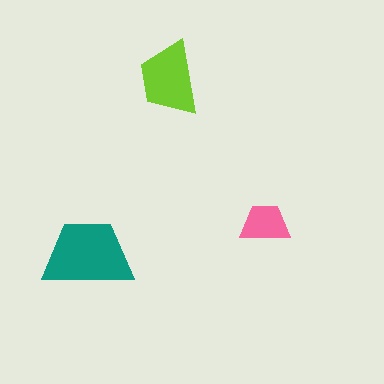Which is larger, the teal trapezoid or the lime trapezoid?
The teal one.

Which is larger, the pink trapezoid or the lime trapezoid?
The lime one.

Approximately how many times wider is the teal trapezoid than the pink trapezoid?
About 2 times wider.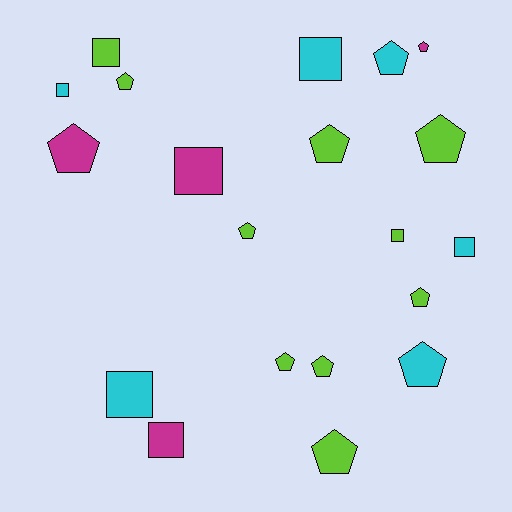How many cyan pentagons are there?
There are 2 cyan pentagons.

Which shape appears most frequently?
Pentagon, with 12 objects.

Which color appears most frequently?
Lime, with 10 objects.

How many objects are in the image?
There are 20 objects.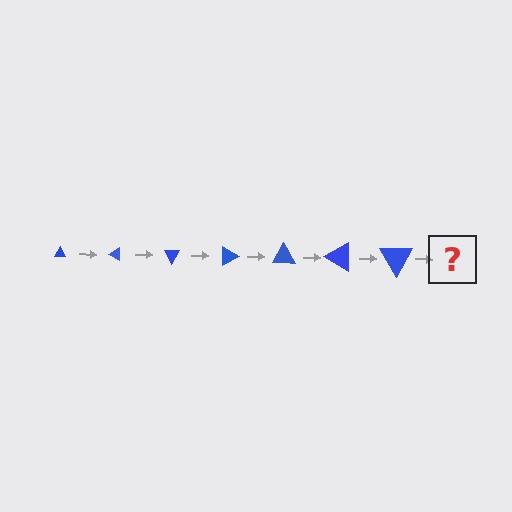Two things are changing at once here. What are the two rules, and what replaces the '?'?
The two rules are that the triangle grows larger each step and it rotates 30 degrees each step. The '?' should be a triangle, larger than the previous one and rotated 210 degrees from the start.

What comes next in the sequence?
The next element should be a triangle, larger than the previous one and rotated 210 degrees from the start.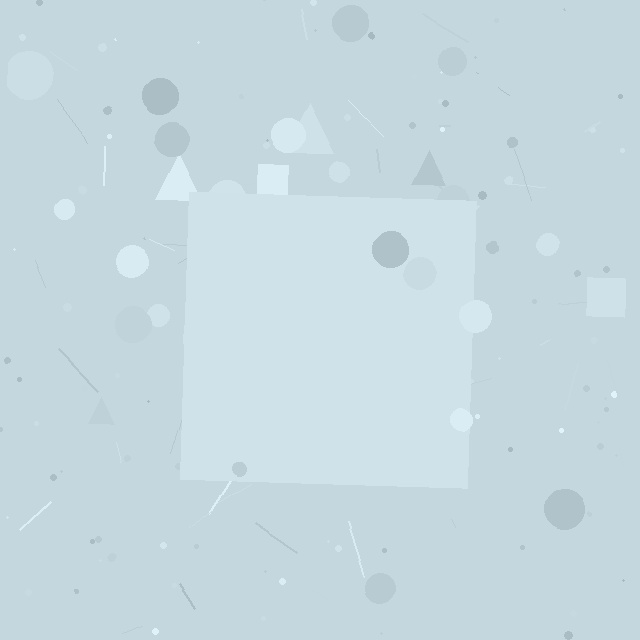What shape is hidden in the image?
A square is hidden in the image.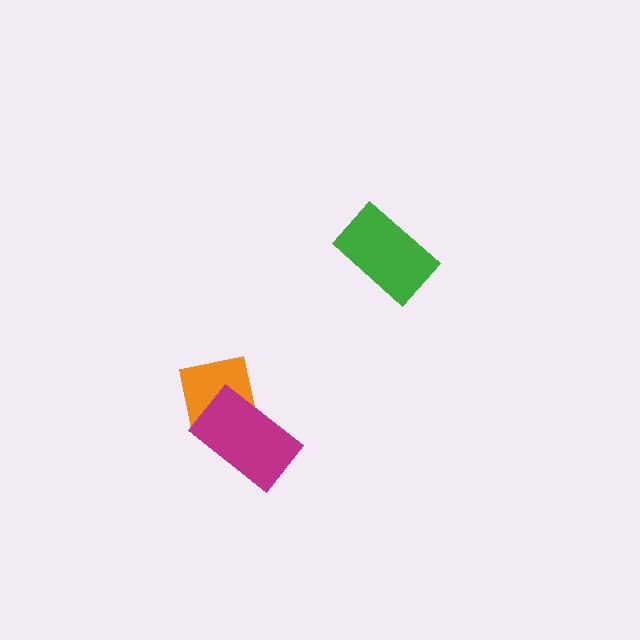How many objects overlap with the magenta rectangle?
1 object overlaps with the magenta rectangle.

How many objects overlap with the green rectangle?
0 objects overlap with the green rectangle.